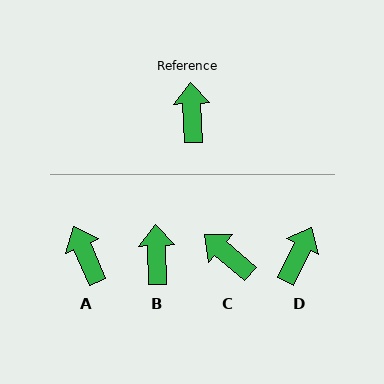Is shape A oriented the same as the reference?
No, it is off by about 21 degrees.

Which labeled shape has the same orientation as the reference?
B.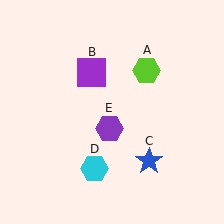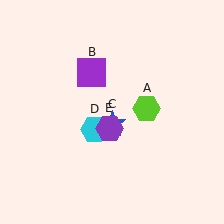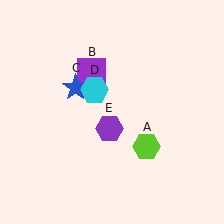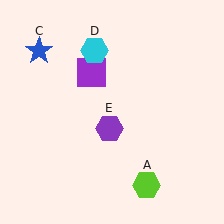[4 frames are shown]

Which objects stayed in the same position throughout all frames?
Purple square (object B) and purple hexagon (object E) remained stationary.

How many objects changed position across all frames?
3 objects changed position: lime hexagon (object A), blue star (object C), cyan hexagon (object D).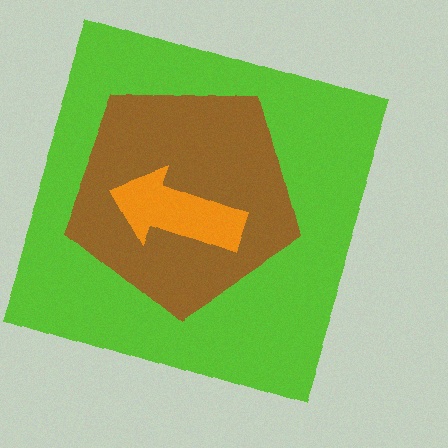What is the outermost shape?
The lime square.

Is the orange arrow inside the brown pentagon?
Yes.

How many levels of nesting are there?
3.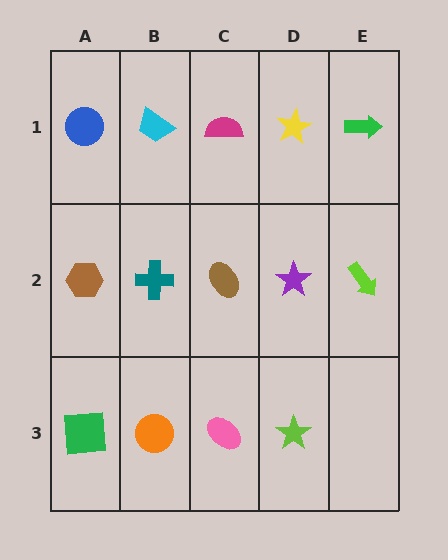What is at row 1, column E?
A green arrow.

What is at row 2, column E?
A lime arrow.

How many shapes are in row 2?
5 shapes.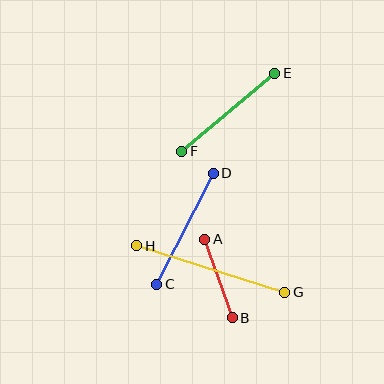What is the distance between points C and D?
The distance is approximately 124 pixels.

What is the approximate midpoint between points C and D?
The midpoint is at approximately (185, 229) pixels.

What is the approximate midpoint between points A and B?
The midpoint is at approximately (219, 279) pixels.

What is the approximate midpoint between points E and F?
The midpoint is at approximately (228, 112) pixels.